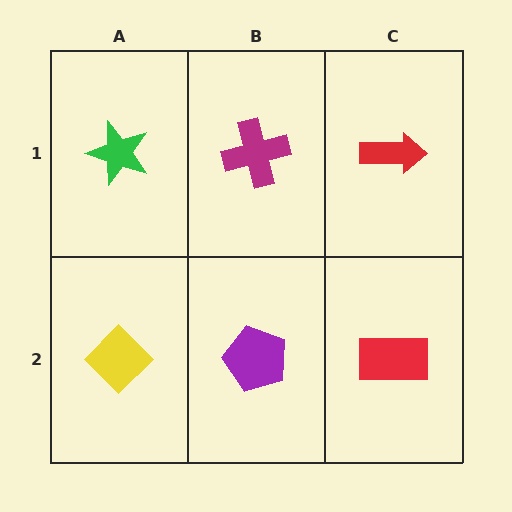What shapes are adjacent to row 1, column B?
A purple pentagon (row 2, column B), a green star (row 1, column A), a red arrow (row 1, column C).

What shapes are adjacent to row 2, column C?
A red arrow (row 1, column C), a purple pentagon (row 2, column B).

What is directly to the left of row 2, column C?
A purple pentagon.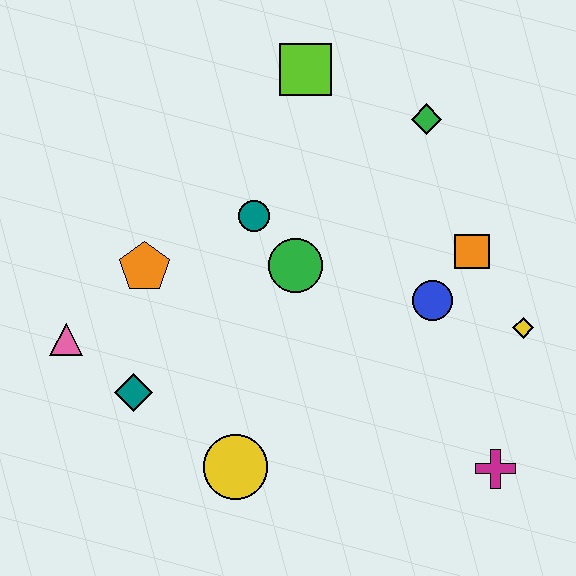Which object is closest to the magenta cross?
The yellow diamond is closest to the magenta cross.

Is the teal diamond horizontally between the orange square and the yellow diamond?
No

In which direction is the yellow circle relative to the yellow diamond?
The yellow circle is to the left of the yellow diamond.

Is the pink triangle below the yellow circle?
No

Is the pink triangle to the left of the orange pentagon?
Yes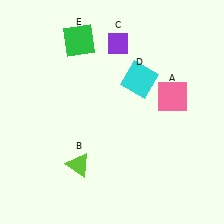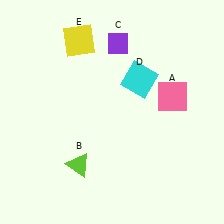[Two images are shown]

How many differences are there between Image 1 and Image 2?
There is 1 difference between the two images.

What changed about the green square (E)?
In Image 1, E is green. In Image 2, it changed to yellow.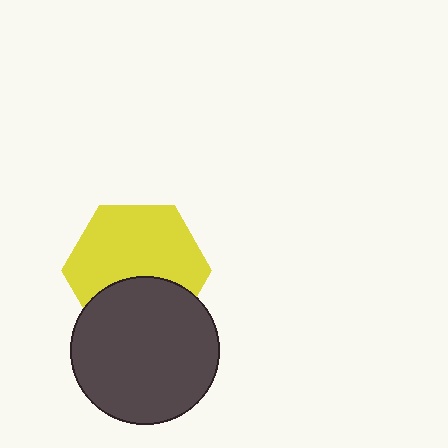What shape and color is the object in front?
The object in front is a dark gray circle.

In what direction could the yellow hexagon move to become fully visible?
The yellow hexagon could move up. That would shift it out from behind the dark gray circle entirely.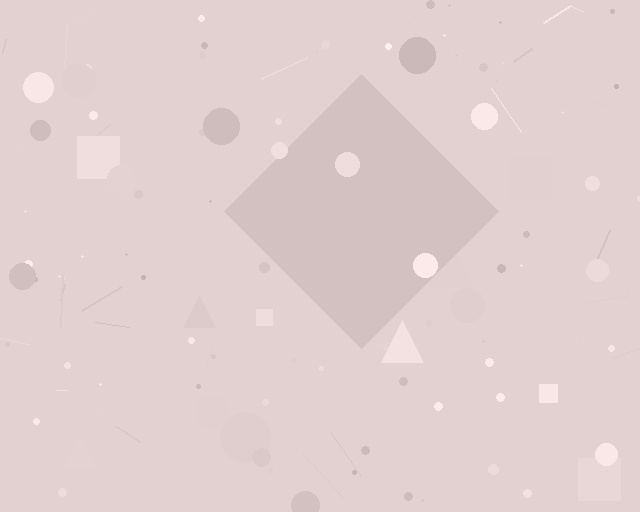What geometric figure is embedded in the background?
A diamond is embedded in the background.